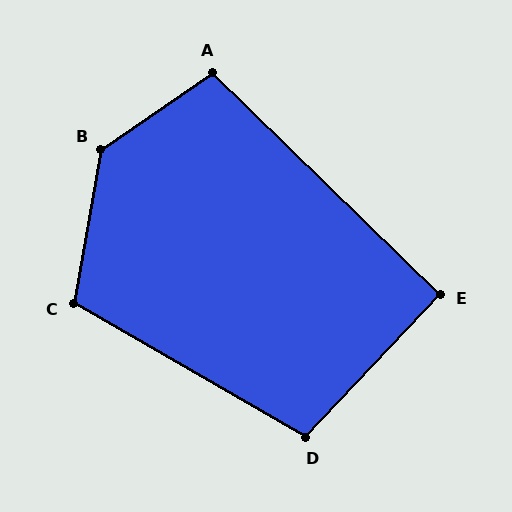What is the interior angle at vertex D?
Approximately 103 degrees (obtuse).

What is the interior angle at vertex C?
Approximately 110 degrees (obtuse).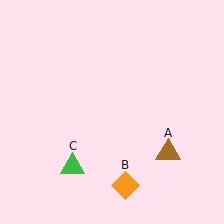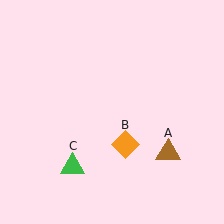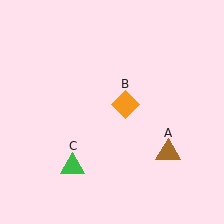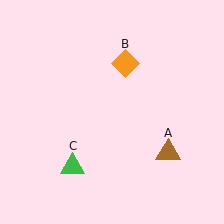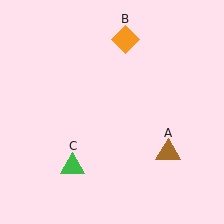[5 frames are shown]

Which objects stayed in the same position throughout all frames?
Brown triangle (object A) and green triangle (object C) remained stationary.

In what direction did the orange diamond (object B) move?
The orange diamond (object B) moved up.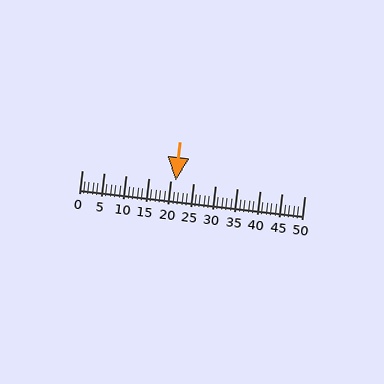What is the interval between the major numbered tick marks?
The major tick marks are spaced 5 units apart.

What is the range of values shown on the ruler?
The ruler shows values from 0 to 50.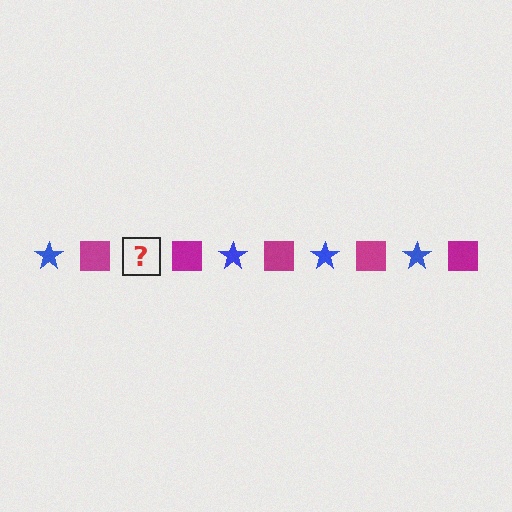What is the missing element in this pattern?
The missing element is a blue star.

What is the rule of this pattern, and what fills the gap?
The rule is that the pattern alternates between blue star and magenta square. The gap should be filled with a blue star.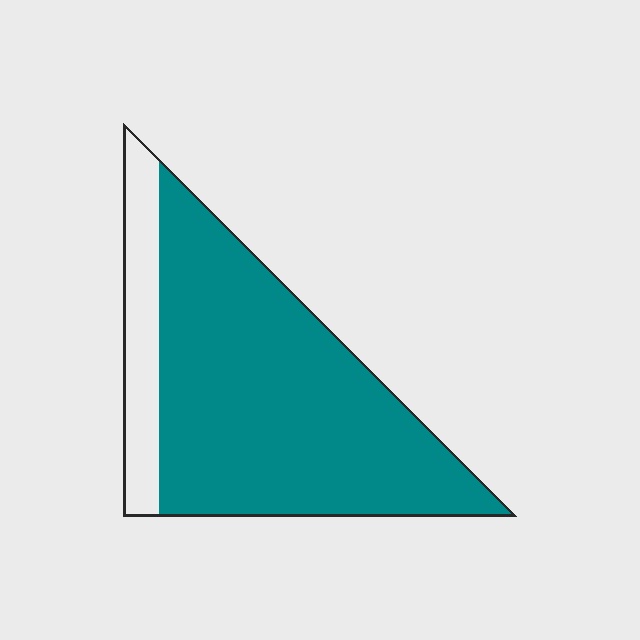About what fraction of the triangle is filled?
About five sixths (5/6).